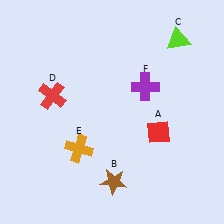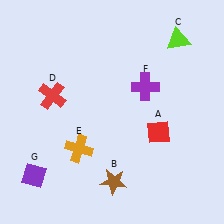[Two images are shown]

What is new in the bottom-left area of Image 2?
A purple diamond (G) was added in the bottom-left area of Image 2.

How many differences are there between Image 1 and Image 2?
There is 1 difference between the two images.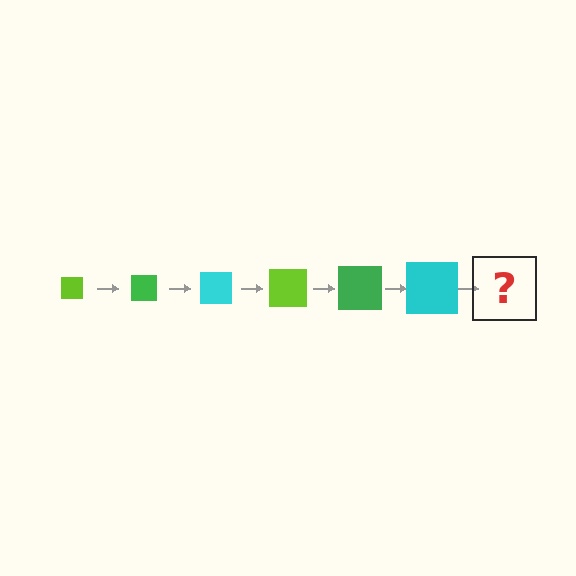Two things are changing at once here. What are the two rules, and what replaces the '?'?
The two rules are that the square grows larger each step and the color cycles through lime, green, and cyan. The '?' should be a lime square, larger than the previous one.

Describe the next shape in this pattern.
It should be a lime square, larger than the previous one.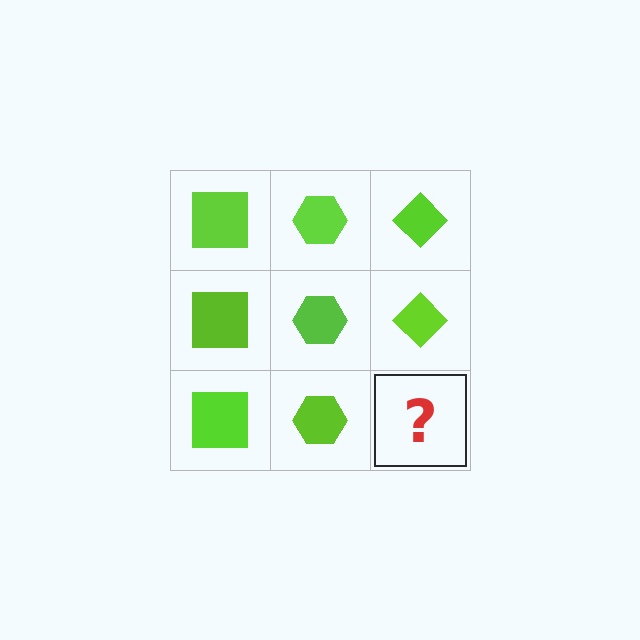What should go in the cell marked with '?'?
The missing cell should contain a lime diamond.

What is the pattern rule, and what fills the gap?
The rule is that each column has a consistent shape. The gap should be filled with a lime diamond.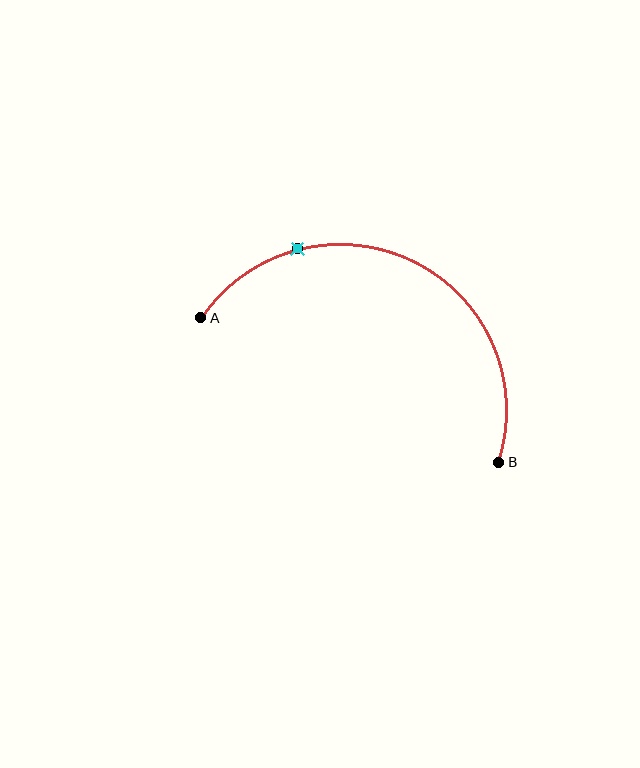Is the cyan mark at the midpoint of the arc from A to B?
No. The cyan mark lies on the arc but is closer to endpoint A. The arc midpoint would be at the point on the curve equidistant along the arc from both A and B.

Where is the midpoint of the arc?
The arc midpoint is the point on the curve farthest from the straight line joining A and B. It sits above that line.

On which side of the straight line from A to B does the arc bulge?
The arc bulges above the straight line connecting A and B.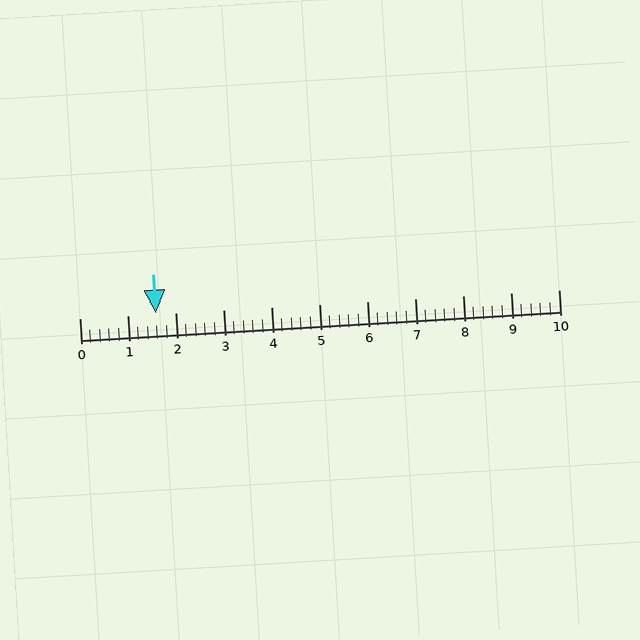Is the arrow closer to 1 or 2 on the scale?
The arrow is closer to 2.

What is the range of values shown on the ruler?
The ruler shows values from 0 to 10.